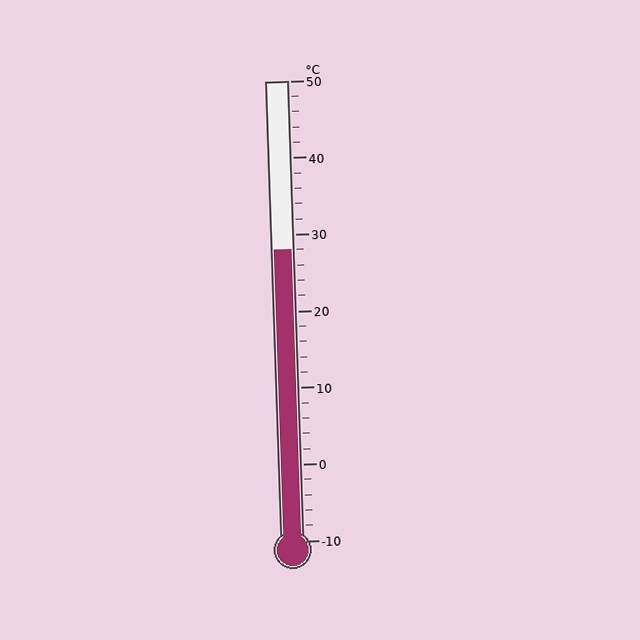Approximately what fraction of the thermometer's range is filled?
The thermometer is filled to approximately 65% of its range.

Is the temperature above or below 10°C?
The temperature is above 10°C.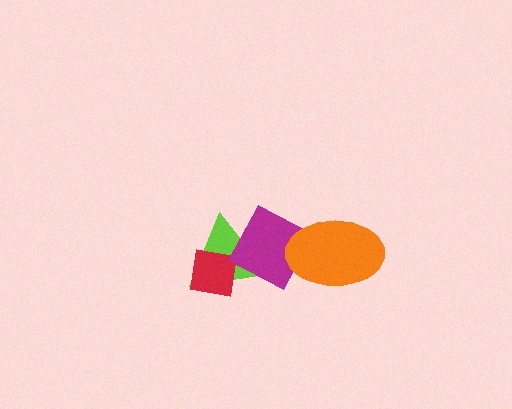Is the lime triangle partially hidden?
Yes, it is partially covered by another shape.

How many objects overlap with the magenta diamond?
3 objects overlap with the magenta diamond.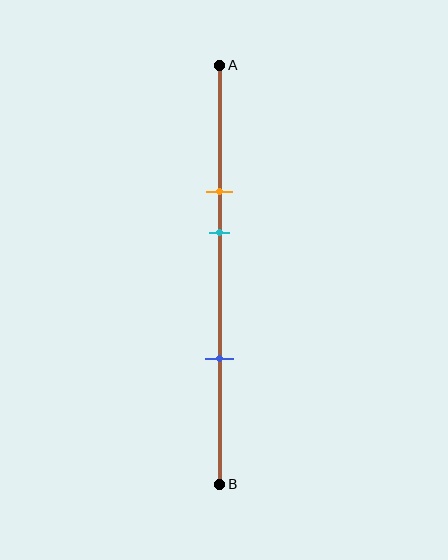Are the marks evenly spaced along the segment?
No, the marks are not evenly spaced.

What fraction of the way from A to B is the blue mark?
The blue mark is approximately 70% (0.7) of the way from A to B.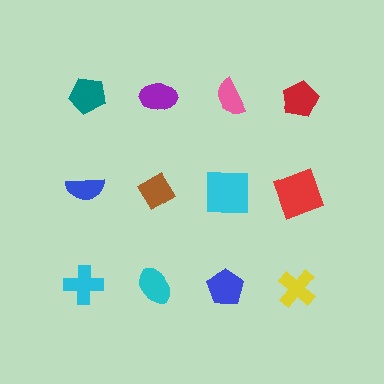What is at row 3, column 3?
A blue pentagon.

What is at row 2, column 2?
A brown diamond.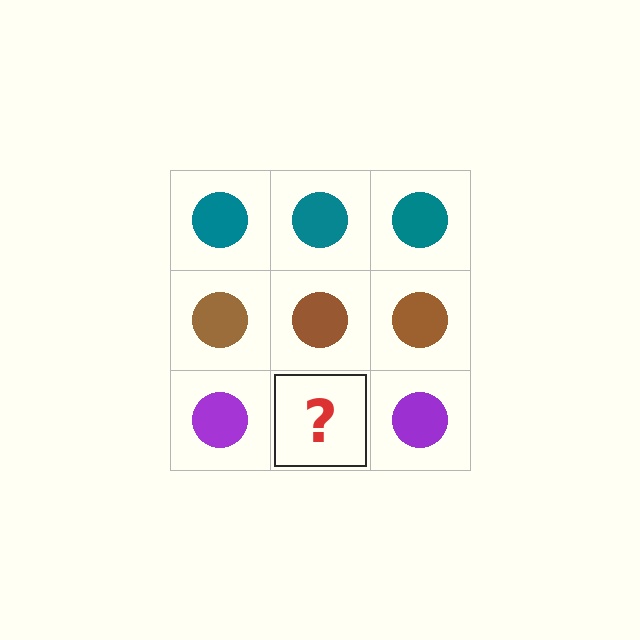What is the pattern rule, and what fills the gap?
The rule is that each row has a consistent color. The gap should be filled with a purple circle.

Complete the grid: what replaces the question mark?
The question mark should be replaced with a purple circle.